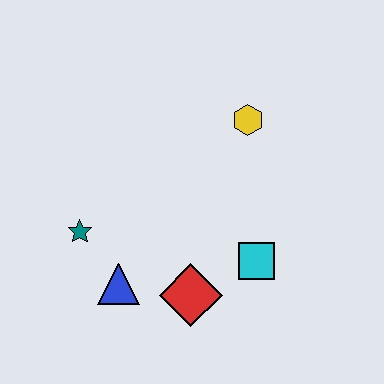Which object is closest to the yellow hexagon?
The cyan square is closest to the yellow hexagon.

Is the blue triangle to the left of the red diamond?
Yes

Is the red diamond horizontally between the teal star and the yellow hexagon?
Yes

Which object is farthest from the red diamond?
The yellow hexagon is farthest from the red diamond.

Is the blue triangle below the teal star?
Yes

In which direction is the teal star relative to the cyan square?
The teal star is to the left of the cyan square.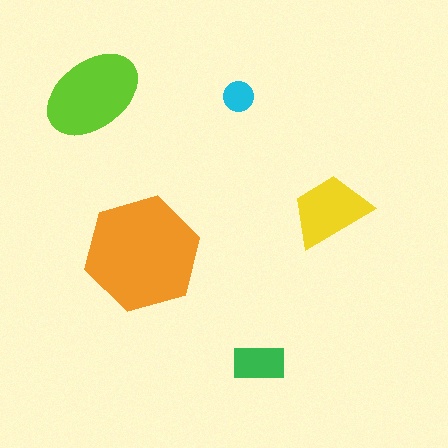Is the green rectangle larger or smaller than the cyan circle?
Larger.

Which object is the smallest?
The cyan circle.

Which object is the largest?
The orange hexagon.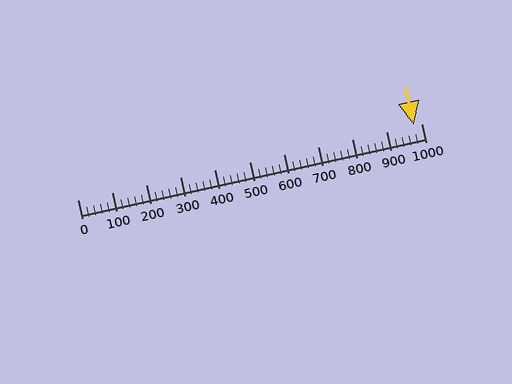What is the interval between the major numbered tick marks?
The major tick marks are spaced 100 units apart.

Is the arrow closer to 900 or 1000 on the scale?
The arrow is closer to 1000.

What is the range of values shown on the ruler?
The ruler shows values from 0 to 1000.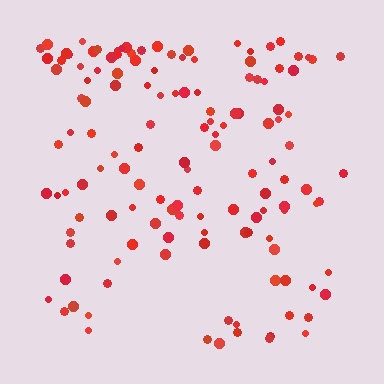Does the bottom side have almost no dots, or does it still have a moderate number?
Still a moderate number, just noticeably fewer than the top.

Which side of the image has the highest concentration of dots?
The top.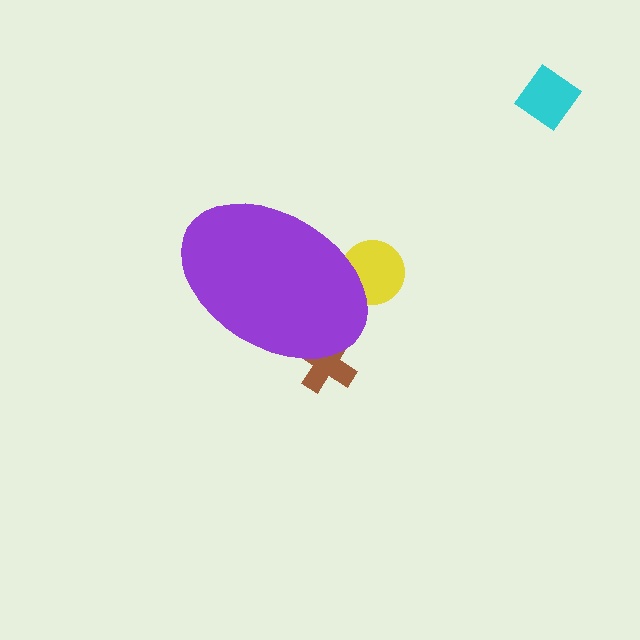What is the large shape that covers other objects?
A purple ellipse.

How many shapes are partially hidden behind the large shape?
2 shapes are partially hidden.